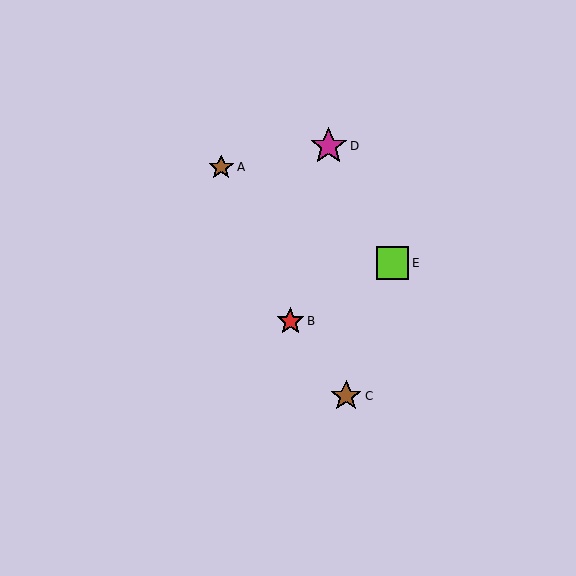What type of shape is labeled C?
Shape C is a brown star.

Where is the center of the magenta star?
The center of the magenta star is at (329, 146).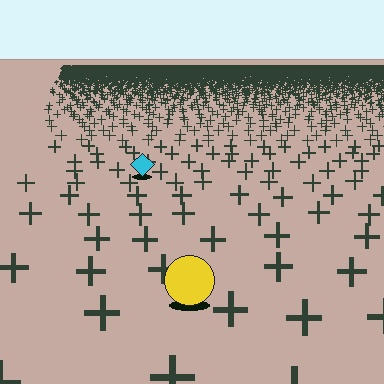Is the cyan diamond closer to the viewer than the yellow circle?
No. The yellow circle is closer — you can tell from the texture gradient: the ground texture is coarser near it.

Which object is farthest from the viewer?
The cyan diamond is farthest from the viewer. It appears smaller and the ground texture around it is denser.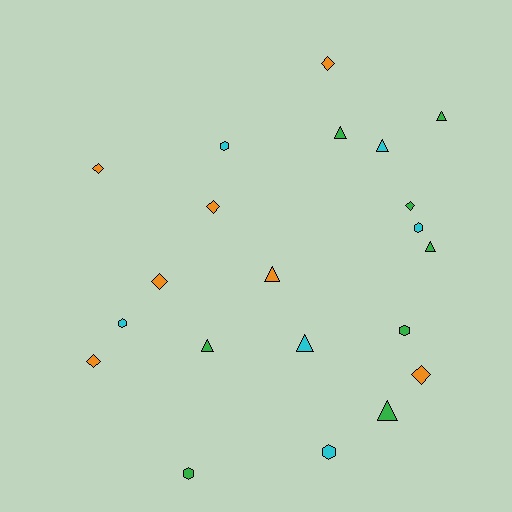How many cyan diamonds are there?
There are no cyan diamonds.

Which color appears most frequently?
Green, with 8 objects.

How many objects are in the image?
There are 21 objects.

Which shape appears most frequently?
Triangle, with 8 objects.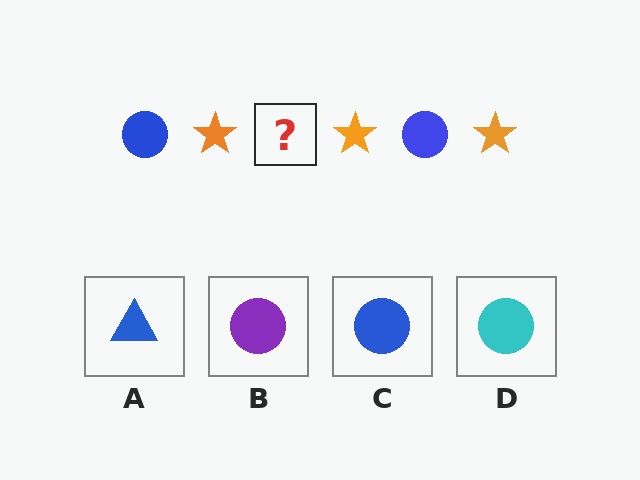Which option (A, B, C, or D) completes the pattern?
C.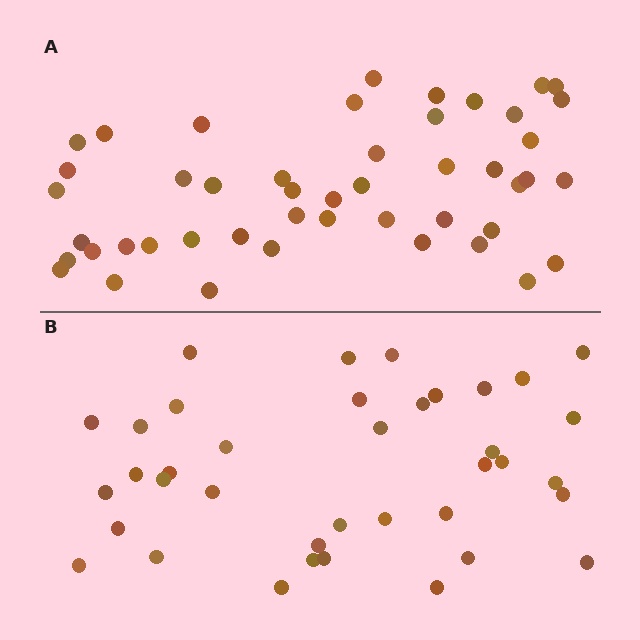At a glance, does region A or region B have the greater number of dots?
Region A (the top region) has more dots.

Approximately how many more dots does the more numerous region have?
Region A has roughly 8 or so more dots than region B.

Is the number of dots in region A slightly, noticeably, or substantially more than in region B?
Region A has only slightly more — the two regions are fairly close. The ratio is roughly 1.2 to 1.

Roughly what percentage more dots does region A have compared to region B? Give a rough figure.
About 25% more.